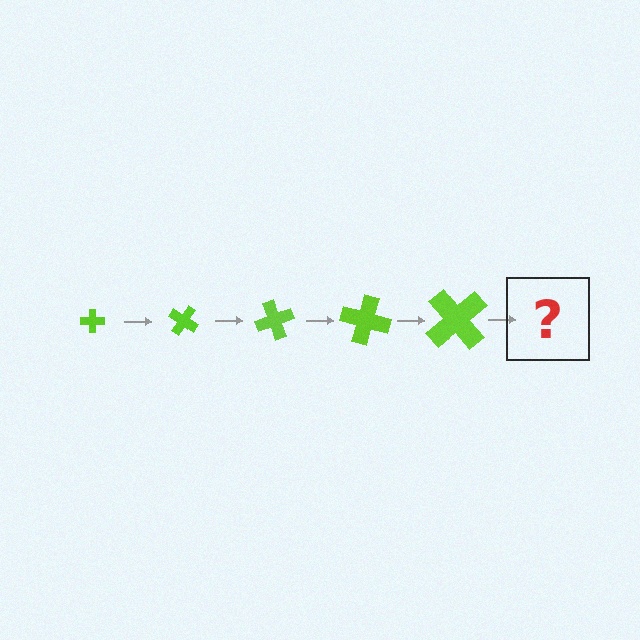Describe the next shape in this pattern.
It should be a cross, larger than the previous one and rotated 175 degrees from the start.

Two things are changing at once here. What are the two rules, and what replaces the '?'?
The two rules are that the cross grows larger each step and it rotates 35 degrees each step. The '?' should be a cross, larger than the previous one and rotated 175 degrees from the start.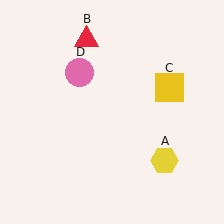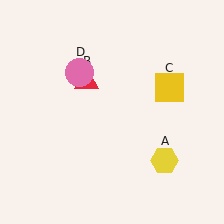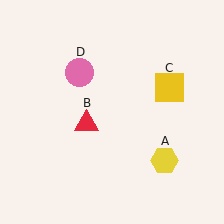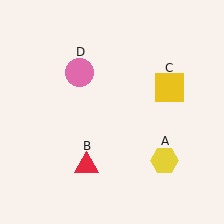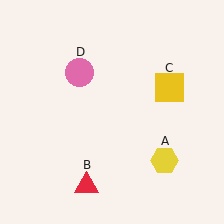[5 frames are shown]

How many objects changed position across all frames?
1 object changed position: red triangle (object B).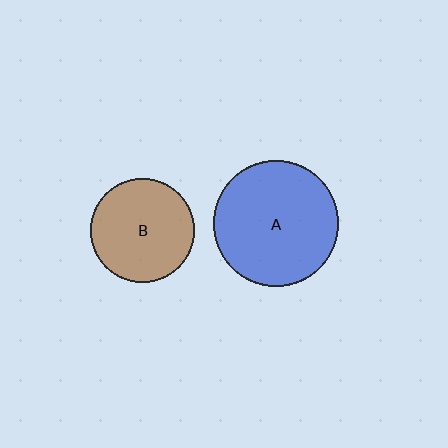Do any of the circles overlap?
No, none of the circles overlap.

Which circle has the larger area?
Circle A (blue).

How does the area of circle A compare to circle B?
Approximately 1.4 times.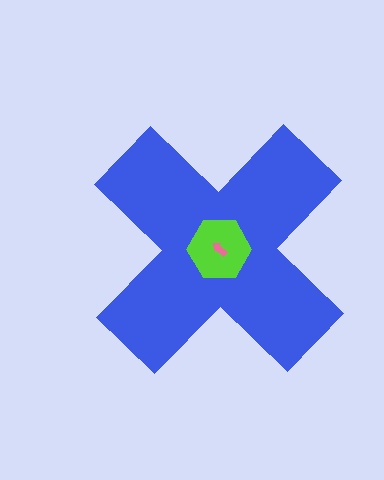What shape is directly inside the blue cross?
The lime hexagon.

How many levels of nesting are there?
3.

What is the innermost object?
The pink arrow.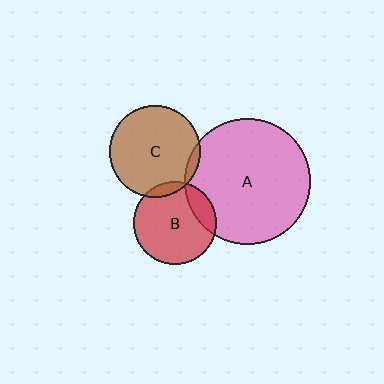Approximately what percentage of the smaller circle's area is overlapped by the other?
Approximately 5%.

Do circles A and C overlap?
Yes.